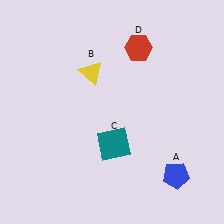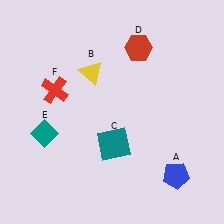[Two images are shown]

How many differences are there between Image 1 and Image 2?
There are 2 differences between the two images.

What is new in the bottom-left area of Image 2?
A teal diamond (E) was added in the bottom-left area of Image 2.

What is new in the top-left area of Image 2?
A red cross (F) was added in the top-left area of Image 2.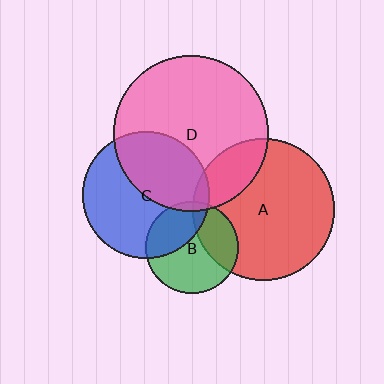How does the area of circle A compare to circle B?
Approximately 2.3 times.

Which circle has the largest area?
Circle D (pink).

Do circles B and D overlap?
Yes.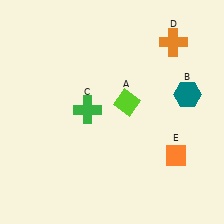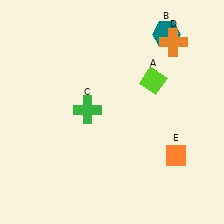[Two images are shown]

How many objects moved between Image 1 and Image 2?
2 objects moved between the two images.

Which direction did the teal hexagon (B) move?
The teal hexagon (B) moved up.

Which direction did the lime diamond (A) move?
The lime diamond (A) moved right.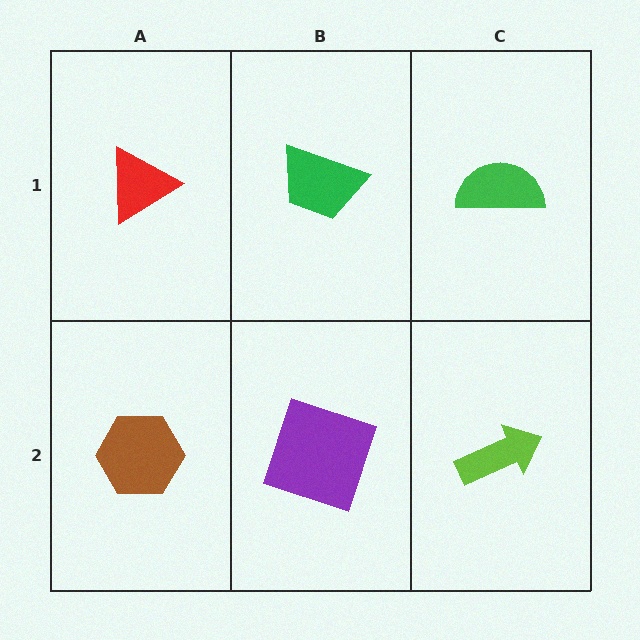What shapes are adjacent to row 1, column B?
A purple square (row 2, column B), a red triangle (row 1, column A), a green semicircle (row 1, column C).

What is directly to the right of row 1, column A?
A green trapezoid.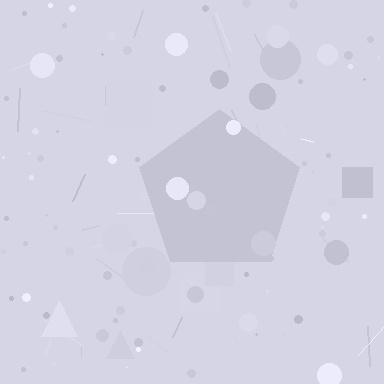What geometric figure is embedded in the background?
A pentagon is embedded in the background.